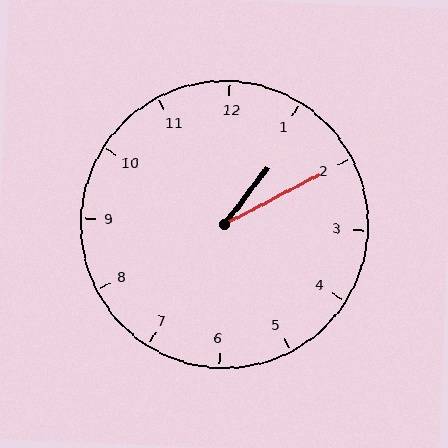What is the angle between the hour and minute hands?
Approximately 25 degrees.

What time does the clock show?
1:10.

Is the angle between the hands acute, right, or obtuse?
It is acute.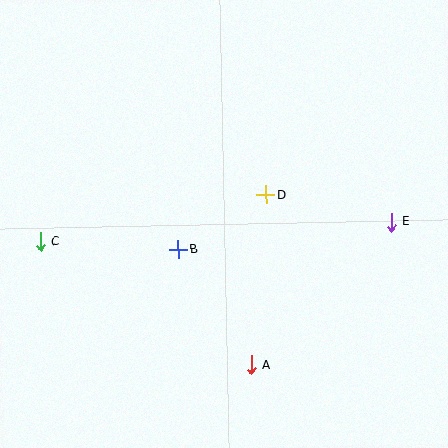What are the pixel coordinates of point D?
Point D is at (266, 195).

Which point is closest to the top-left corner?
Point C is closest to the top-left corner.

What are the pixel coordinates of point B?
Point B is at (178, 249).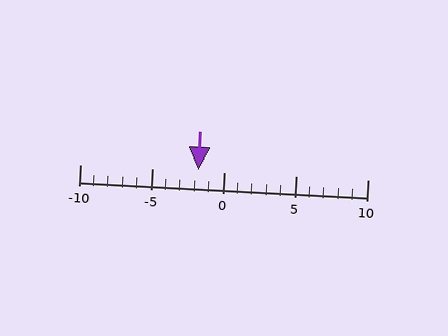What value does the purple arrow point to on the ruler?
The purple arrow points to approximately -2.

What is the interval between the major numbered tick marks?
The major tick marks are spaced 5 units apart.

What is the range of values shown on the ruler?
The ruler shows values from -10 to 10.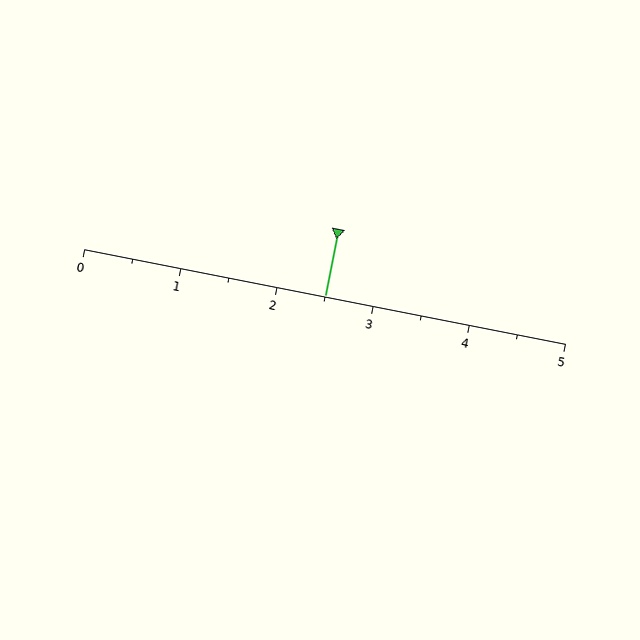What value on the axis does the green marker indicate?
The marker indicates approximately 2.5.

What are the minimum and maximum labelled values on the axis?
The axis runs from 0 to 5.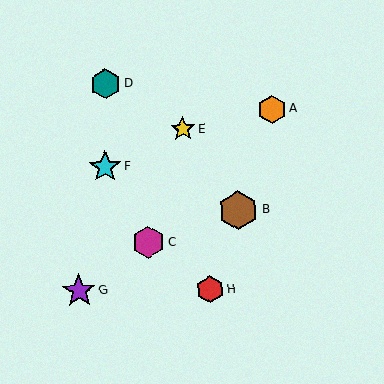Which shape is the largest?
The brown hexagon (labeled B) is the largest.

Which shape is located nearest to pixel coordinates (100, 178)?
The cyan star (labeled F) at (105, 167) is nearest to that location.